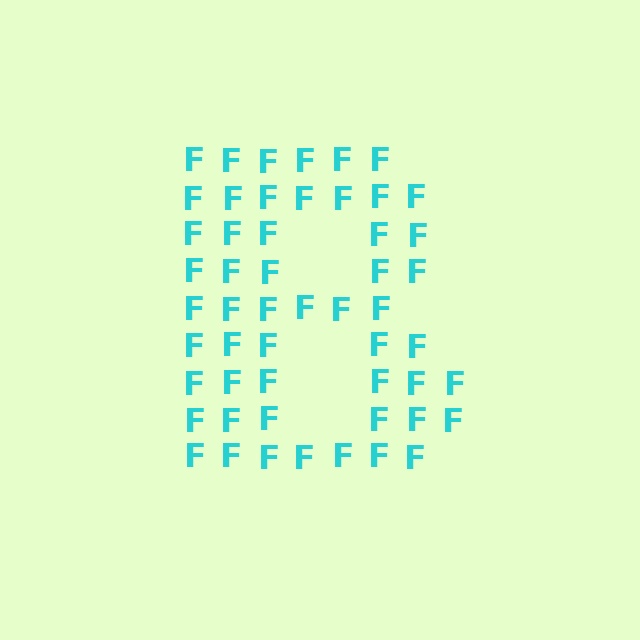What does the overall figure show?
The overall figure shows the letter B.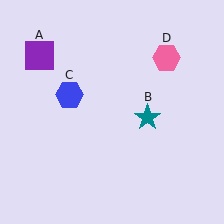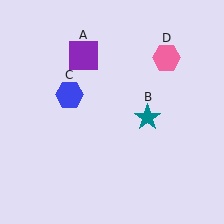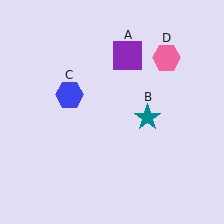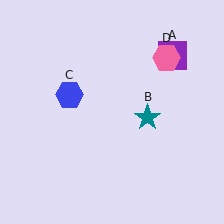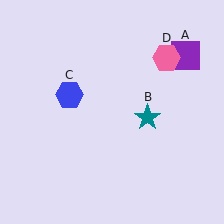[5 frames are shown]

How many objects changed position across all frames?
1 object changed position: purple square (object A).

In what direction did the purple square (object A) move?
The purple square (object A) moved right.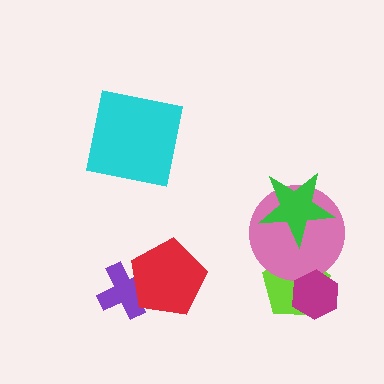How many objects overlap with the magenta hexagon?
2 objects overlap with the magenta hexagon.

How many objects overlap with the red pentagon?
1 object overlaps with the red pentagon.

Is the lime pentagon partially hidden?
Yes, it is partially covered by another shape.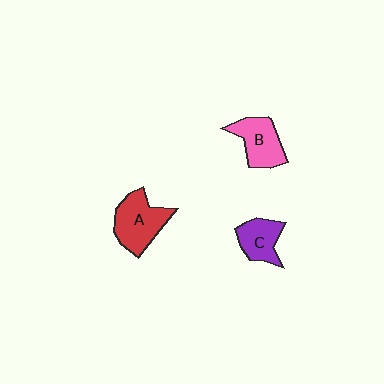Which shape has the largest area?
Shape A (red).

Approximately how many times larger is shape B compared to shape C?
Approximately 1.2 times.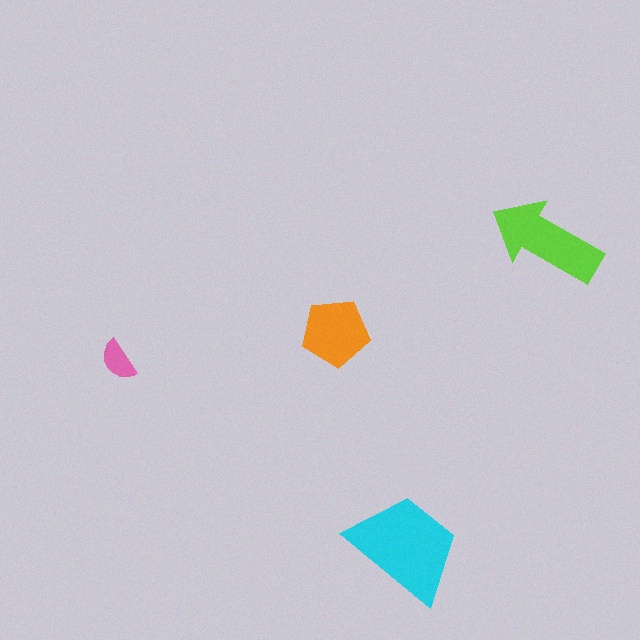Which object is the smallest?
The pink semicircle.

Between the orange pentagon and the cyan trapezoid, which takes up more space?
The cyan trapezoid.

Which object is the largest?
The cyan trapezoid.